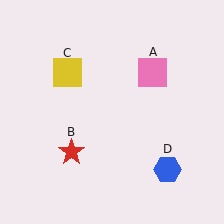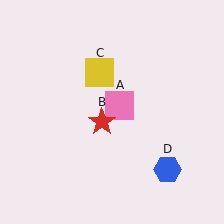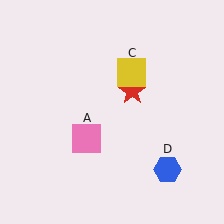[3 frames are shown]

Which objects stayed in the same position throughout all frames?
Blue hexagon (object D) remained stationary.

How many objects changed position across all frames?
3 objects changed position: pink square (object A), red star (object B), yellow square (object C).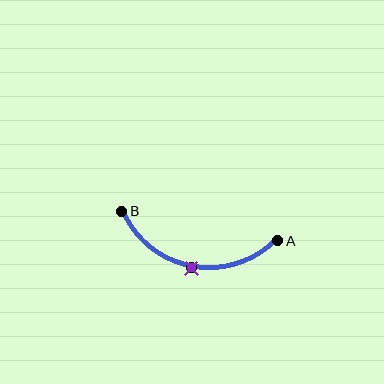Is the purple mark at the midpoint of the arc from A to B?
Yes. The purple mark lies on the arc at equal arc-length from both A and B — it is the arc midpoint.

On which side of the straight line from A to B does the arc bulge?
The arc bulges below the straight line connecting A and B.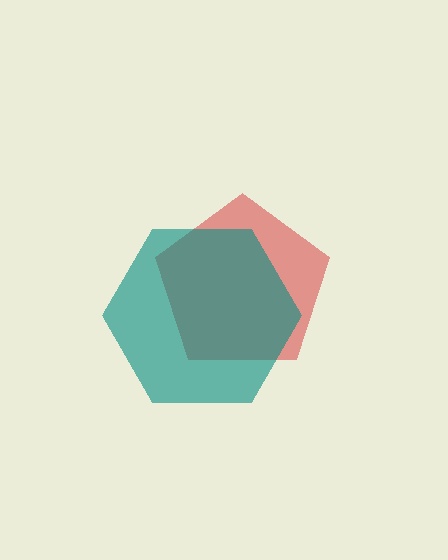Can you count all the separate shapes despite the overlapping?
Yes, there are 2 separate shapes.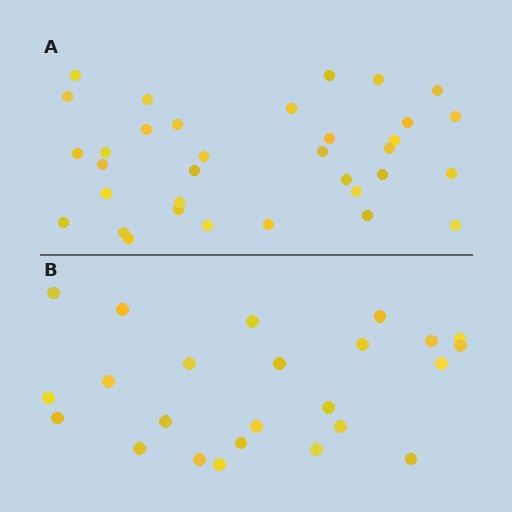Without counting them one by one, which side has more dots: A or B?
Region A (the top region) has more dots.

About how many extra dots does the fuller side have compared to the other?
Region A has roughly 10 or so more dots than region B.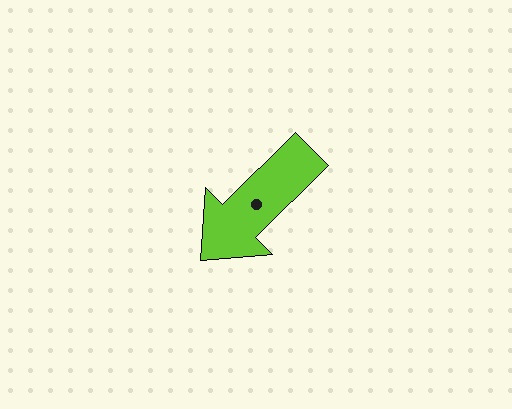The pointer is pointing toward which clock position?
Roughly 8 o'clock.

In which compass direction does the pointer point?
Southwest.